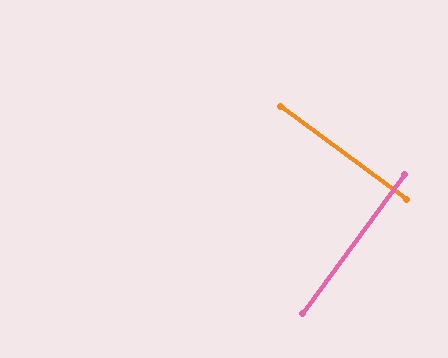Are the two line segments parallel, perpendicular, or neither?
Perpendicular — they meet at approximately 90°.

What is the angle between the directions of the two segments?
Approximately 90 degrees.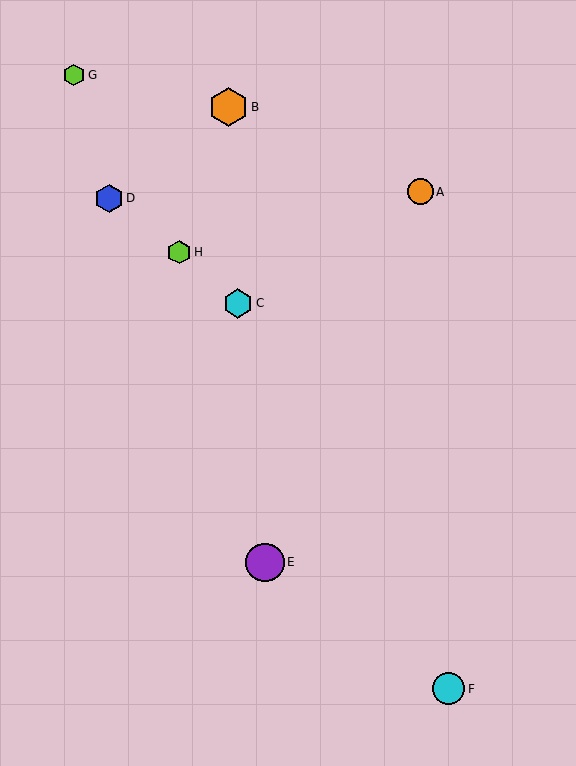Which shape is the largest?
The orange hexagon (labeled B) is the largest.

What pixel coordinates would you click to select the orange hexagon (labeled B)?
Click at (228, 107) to select the orange hexagon B.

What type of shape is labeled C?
Shape C is a cyan hexagon.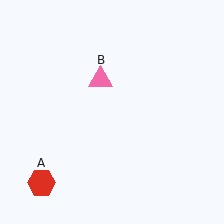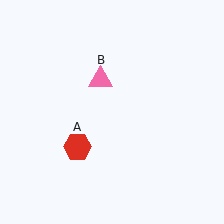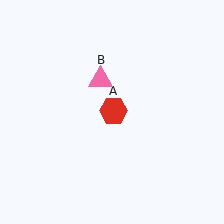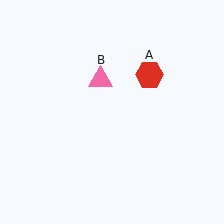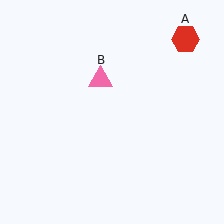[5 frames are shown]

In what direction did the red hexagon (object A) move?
The red hexagon (object A) moved up and to the right.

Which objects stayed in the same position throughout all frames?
Pink triangle (object B) remained stationary.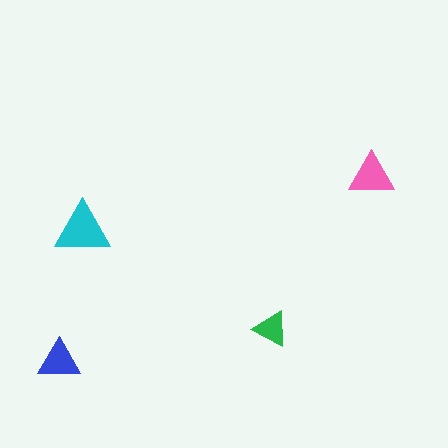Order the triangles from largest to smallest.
the cyan one, the pink one, the blue one, the green one.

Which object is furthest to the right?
The pink triangle is rightmost.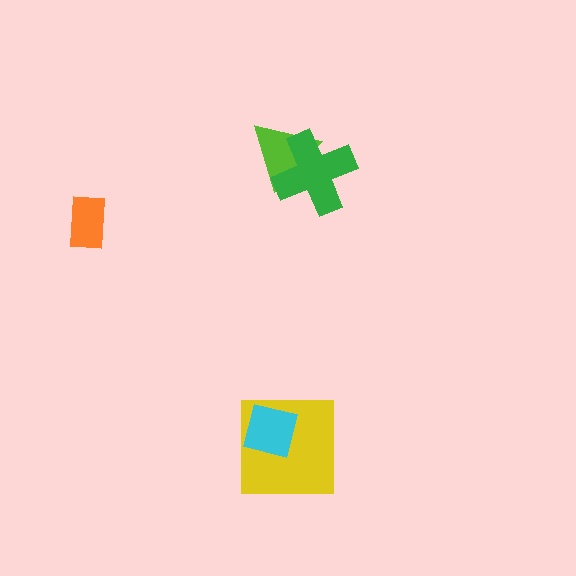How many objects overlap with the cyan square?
1 object overlaps with the cyan square.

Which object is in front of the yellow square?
The cyan square is in front of the yellow square.